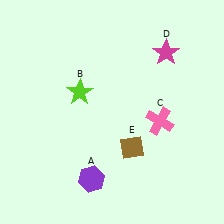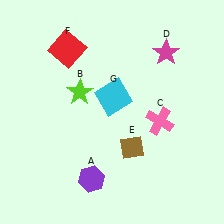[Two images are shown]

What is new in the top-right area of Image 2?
A cyan square (G) was added in the top-right area of Image 2.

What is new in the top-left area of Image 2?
A red square (F) was added in the top-left area of Image 2.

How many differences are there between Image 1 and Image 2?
There are 2 differences between the two images.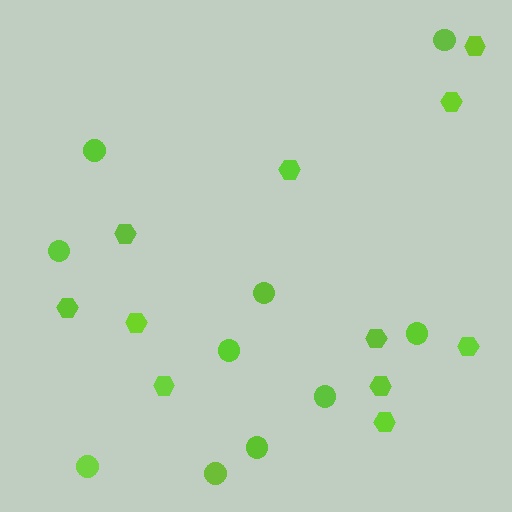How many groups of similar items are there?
There are 2 groups: one group of hexagons (11) and one group of circles (10).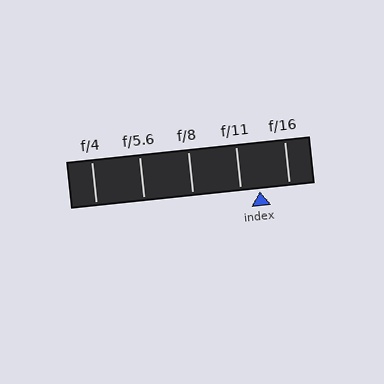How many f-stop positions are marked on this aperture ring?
There are 5 f-stop positions marked.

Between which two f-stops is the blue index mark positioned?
The index mark is between f/11 and f/16.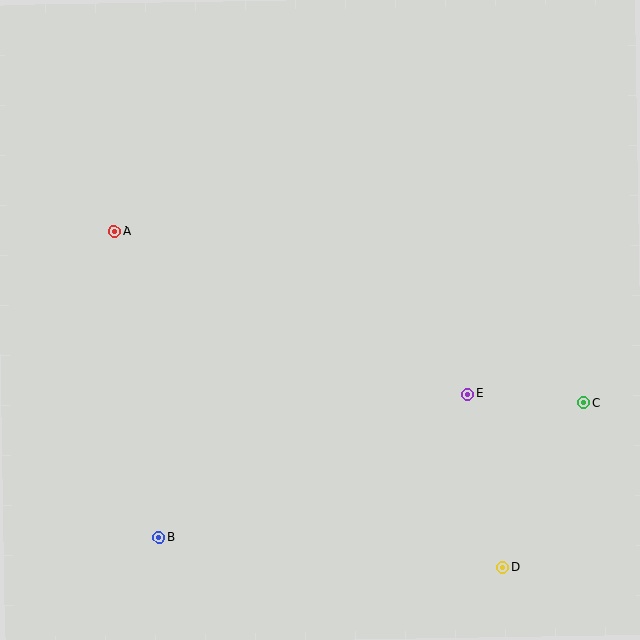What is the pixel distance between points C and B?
The distance between C and B is 446 pixels.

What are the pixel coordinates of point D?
Point D is at (503, 567).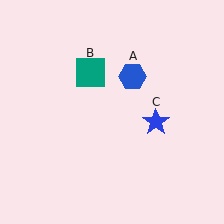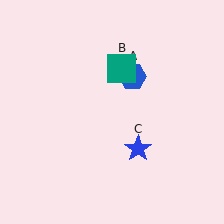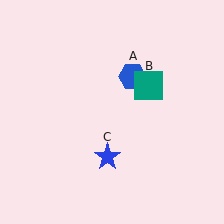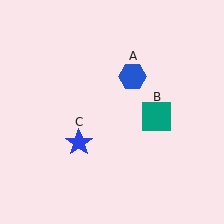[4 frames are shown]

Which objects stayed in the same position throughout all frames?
Blue hexagon (object A) remained stationary.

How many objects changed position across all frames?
2 objects changed position: teal square (object B), blue star (object C).